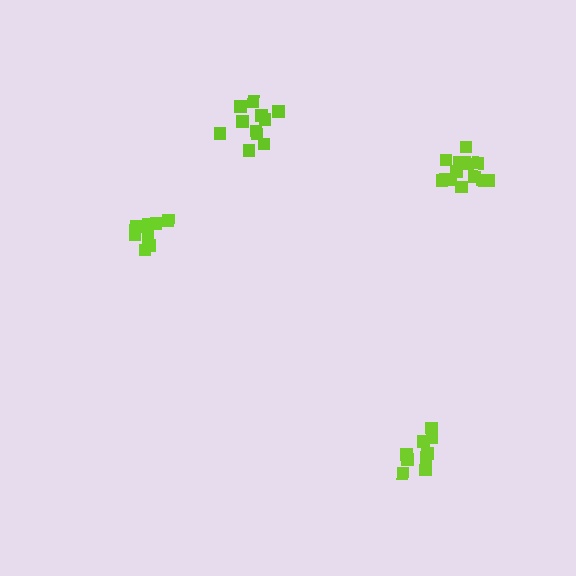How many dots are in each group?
Group 1: 9 dots, Group 2: 11 dots, Group 3: 8 dots, Group 4: 14 dots (42 total).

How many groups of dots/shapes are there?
There are 4 groups.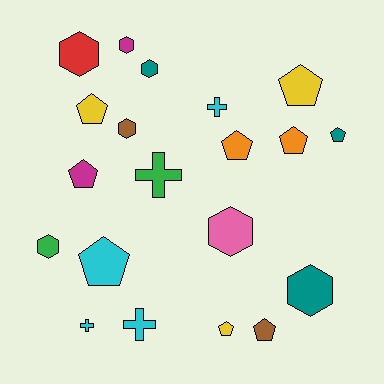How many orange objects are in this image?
There are 2 orange objects.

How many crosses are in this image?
There are 4 crosses.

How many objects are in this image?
There are 20 objects.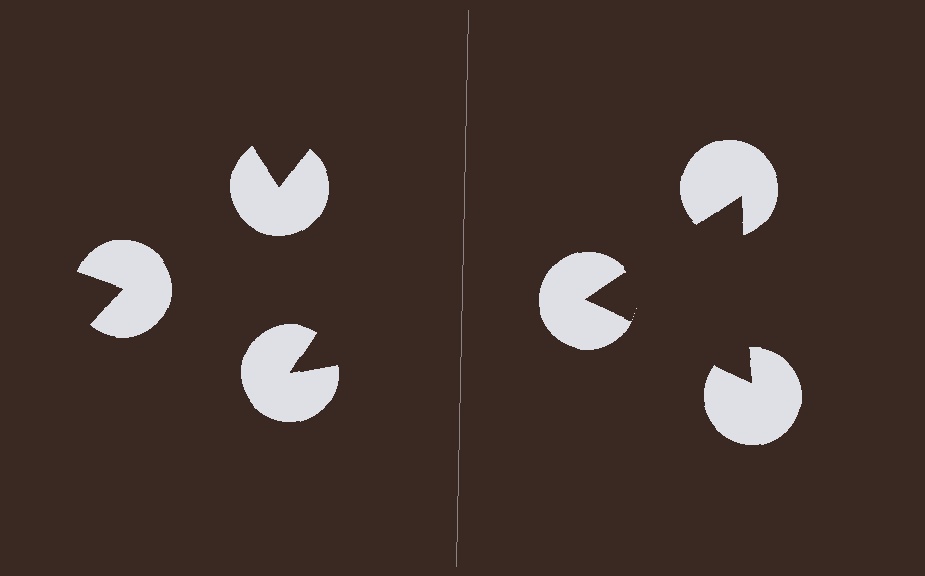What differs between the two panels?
The pac-man discs are positioned identically on both sides; only the wedge orientations differ. On the right they align to a triangle; on the left they are misaligned.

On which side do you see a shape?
An illusory triangle appears on the right side. On the left side the wedge cuts are rotated, so no coherent shape forms.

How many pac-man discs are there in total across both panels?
6 — 3 on each side.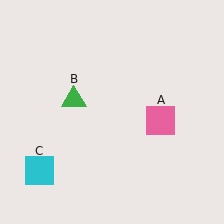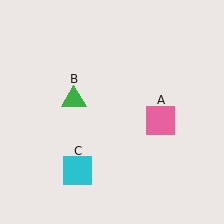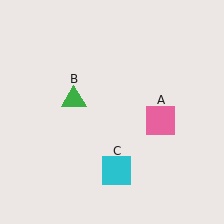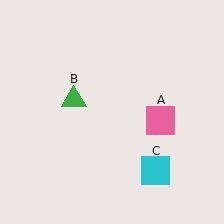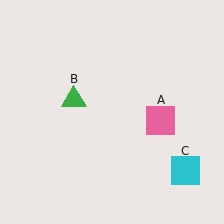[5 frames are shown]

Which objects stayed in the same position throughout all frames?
Pink square (object A) and green triangle (object B) remained stationary.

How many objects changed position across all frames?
1 object changed position: cyan square (object C).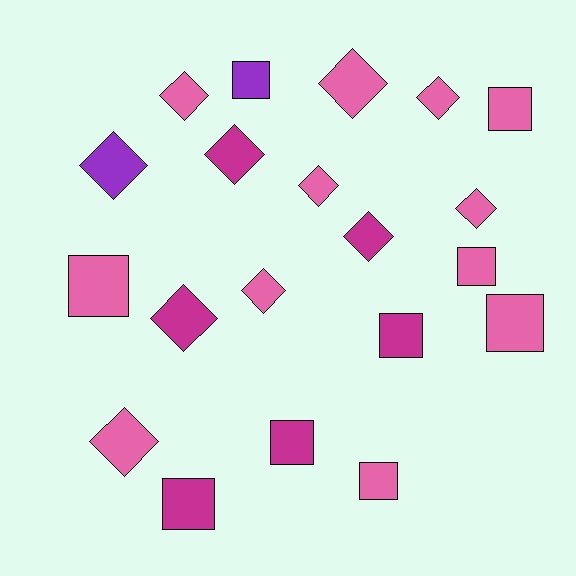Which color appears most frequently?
Pink, with 12 objects.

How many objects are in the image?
There are 20 objects.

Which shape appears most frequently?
Diamond, with 11 objects.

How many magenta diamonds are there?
There are 3 magenta diamonds.